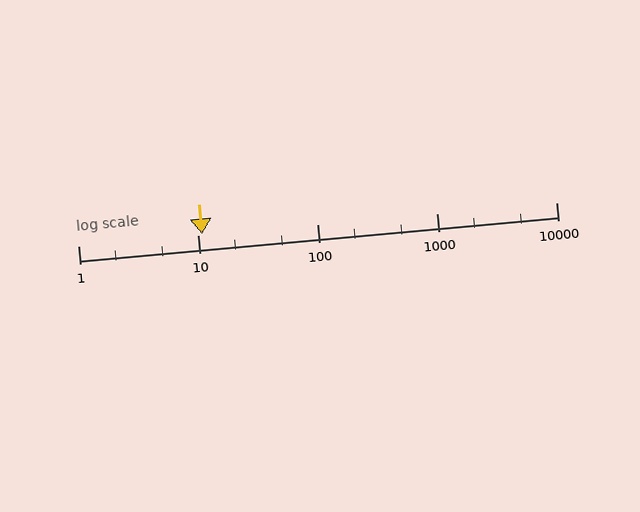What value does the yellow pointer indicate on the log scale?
The pointer indicates approximately 11.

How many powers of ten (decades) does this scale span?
The scale spans 4 decades, from 1 to 10000.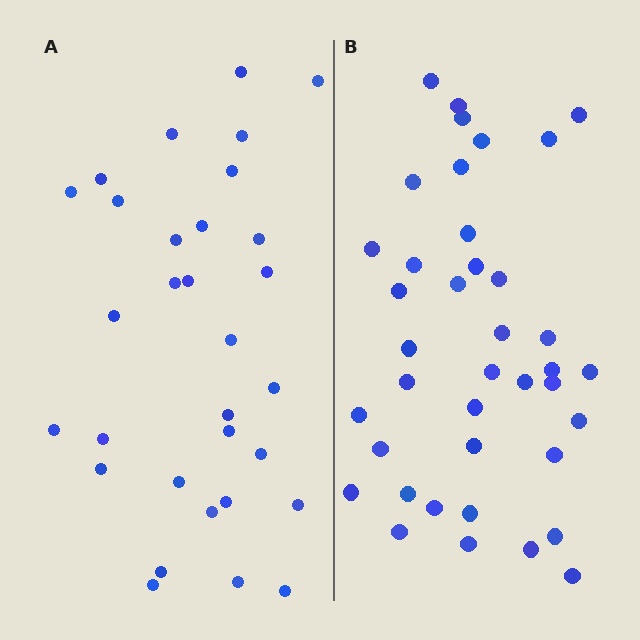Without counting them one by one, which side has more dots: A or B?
Region B (the right region) has more dots.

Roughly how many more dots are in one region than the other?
Region B has roughly 8 or so more dots than region A.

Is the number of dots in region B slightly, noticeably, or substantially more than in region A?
Region B has noticeably more, but not dramatically so. The ratio is roughly 1.3 to 1.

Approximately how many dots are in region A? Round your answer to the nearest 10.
About 30 dots. (The exact count is 31, which rounds to 30.)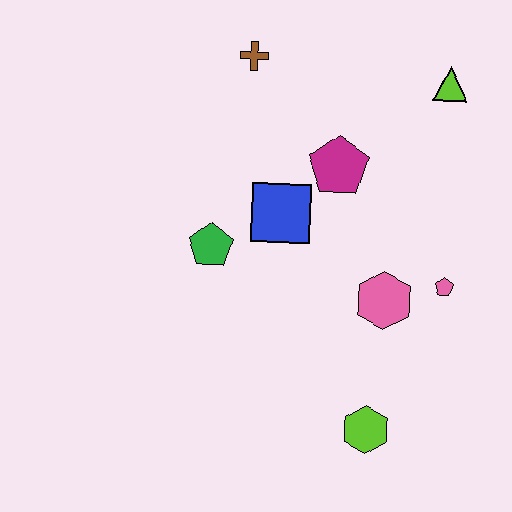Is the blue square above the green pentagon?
Yes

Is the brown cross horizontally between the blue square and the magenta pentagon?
No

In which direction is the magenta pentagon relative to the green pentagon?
The magenta pentagon is to the right of the green pentagon.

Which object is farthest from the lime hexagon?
The brown cross is farthest from the lime hexagon.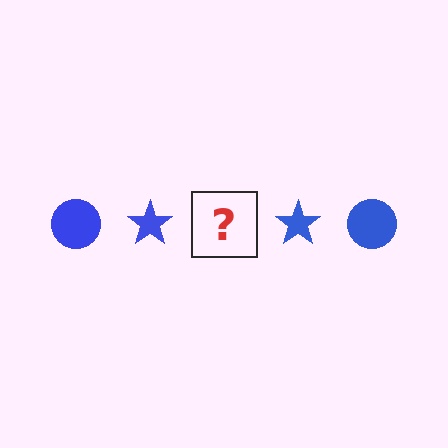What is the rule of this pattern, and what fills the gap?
The rule is that the pattern cycles through circle, star shapes in blue. The gap should be filled with a blue circle.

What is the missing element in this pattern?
The missing element is a blue circle.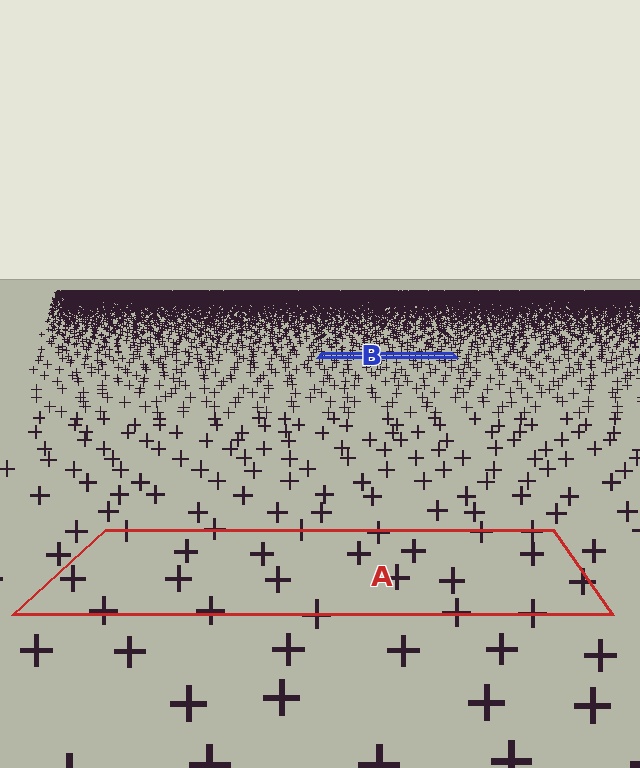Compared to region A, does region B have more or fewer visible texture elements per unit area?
Region B has more texture elements per unit area — they are packed more densely because it is farther away.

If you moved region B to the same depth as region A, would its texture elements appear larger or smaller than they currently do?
They would appear larger. At a closer depth, the same texture elements are projected at a bigger on-screen size.